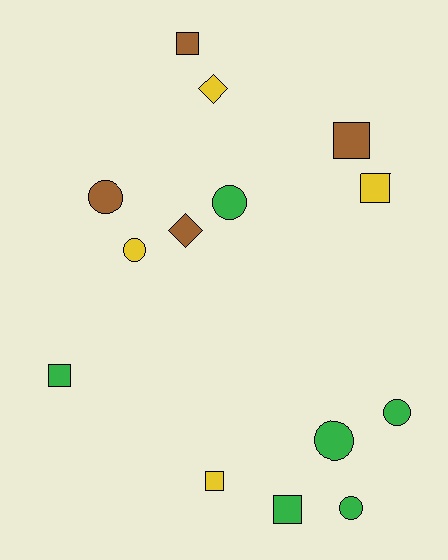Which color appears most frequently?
Green, with 6 objects.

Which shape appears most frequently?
Square, with 6 objects.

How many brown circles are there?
There is 1 brown circle.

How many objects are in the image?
There are 14 objects.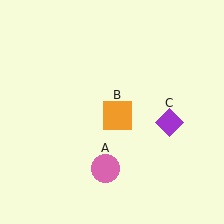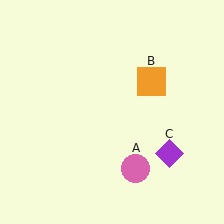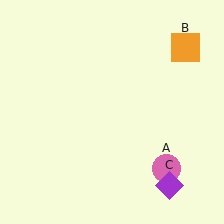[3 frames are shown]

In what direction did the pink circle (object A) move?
The pink circle (object A) moved right.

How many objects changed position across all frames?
3 objects changed position: pink circle (object A), orange square (object B), purple diamond (object C).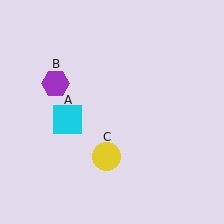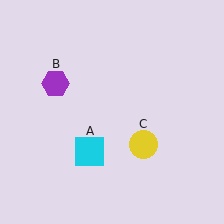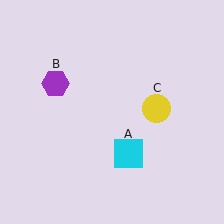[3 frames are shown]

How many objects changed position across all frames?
2 objects changed position: cyan square (object A), yellow circle (object C).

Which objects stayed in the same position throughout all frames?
Purple hexagon (object B) remained stationary.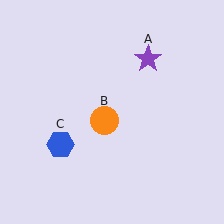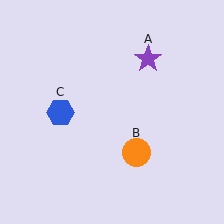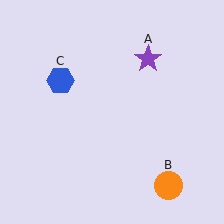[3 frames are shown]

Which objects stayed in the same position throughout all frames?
Purple star (object A) remained stationary.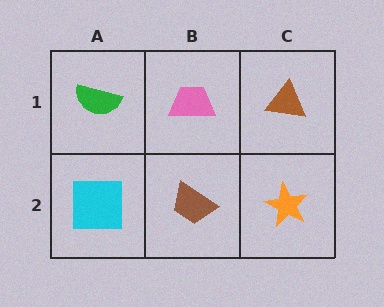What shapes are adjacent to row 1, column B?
A brown trapezoid (row 2, column B), a green semicircle (row 1, column A), a brown triangle (row 1, column C).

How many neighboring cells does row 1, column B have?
3.